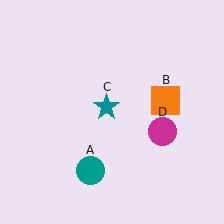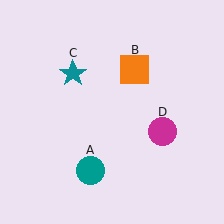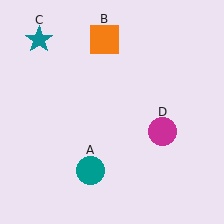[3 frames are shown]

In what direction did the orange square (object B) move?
The orange square (object B) moved up and to the left.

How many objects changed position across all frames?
2 objects changed position: orange square (object B), teal star (object C).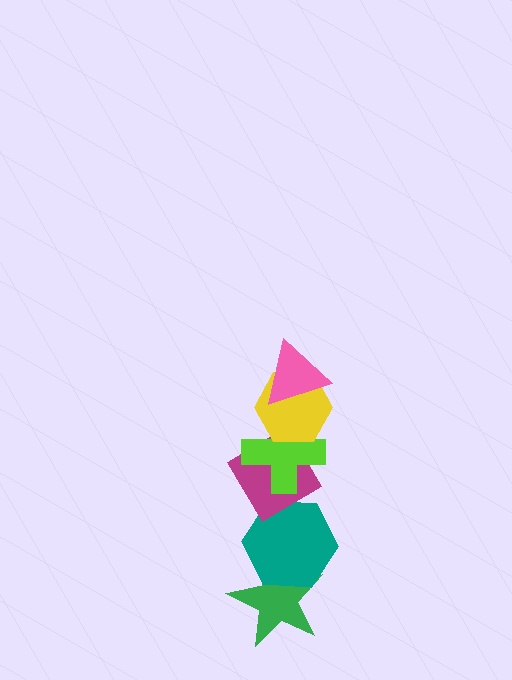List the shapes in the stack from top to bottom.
From top to bottom: the pink triangle, the yellow hexagon, the lime cross, the magenta diamond, the teal hexagon, the green star.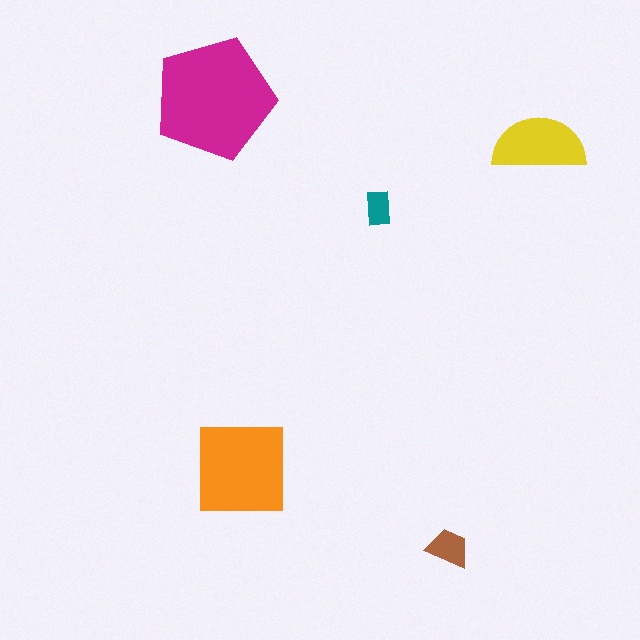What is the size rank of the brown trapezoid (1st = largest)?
4th.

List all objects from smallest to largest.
The teal rectangle, the brown trapezoid, the yellow semicircle, the orange square, the magenta pentagon.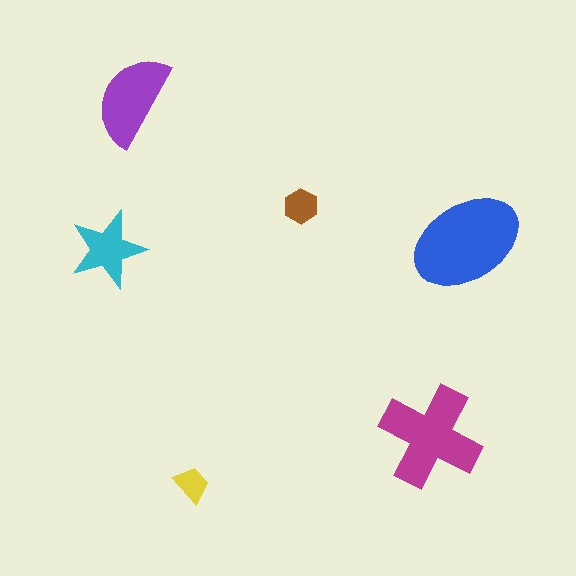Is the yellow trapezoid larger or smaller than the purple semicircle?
Smaller.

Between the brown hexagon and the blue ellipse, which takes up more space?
The blue ellipse.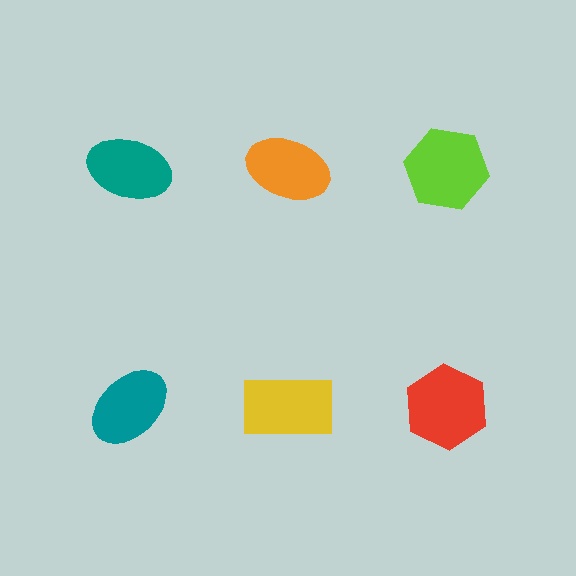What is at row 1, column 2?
An orange ellipse.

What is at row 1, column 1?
A teal ellipse.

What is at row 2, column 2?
A yellow rectangle.